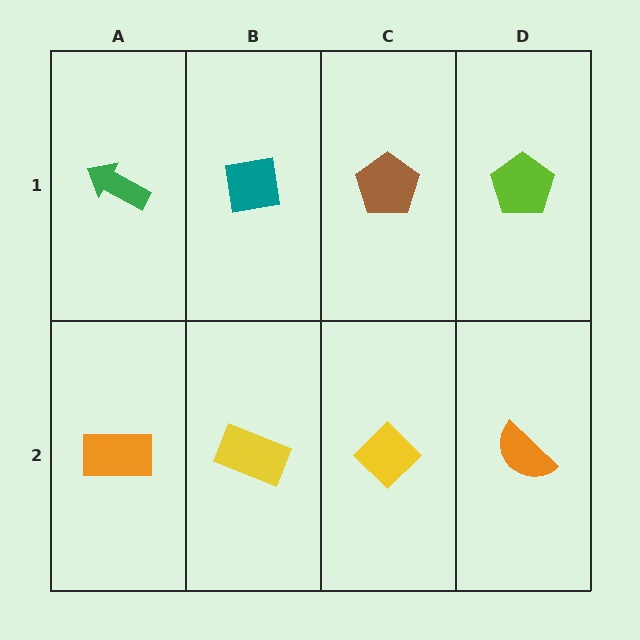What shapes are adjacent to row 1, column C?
A yellow diamond (row 2, column C), a teal square (row 1, column B), a lime pentagon (row 1, column D).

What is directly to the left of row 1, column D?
A brown pentagon.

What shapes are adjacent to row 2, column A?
A green arrow (row 1, column A), a yellow rectangle (row 2, column B).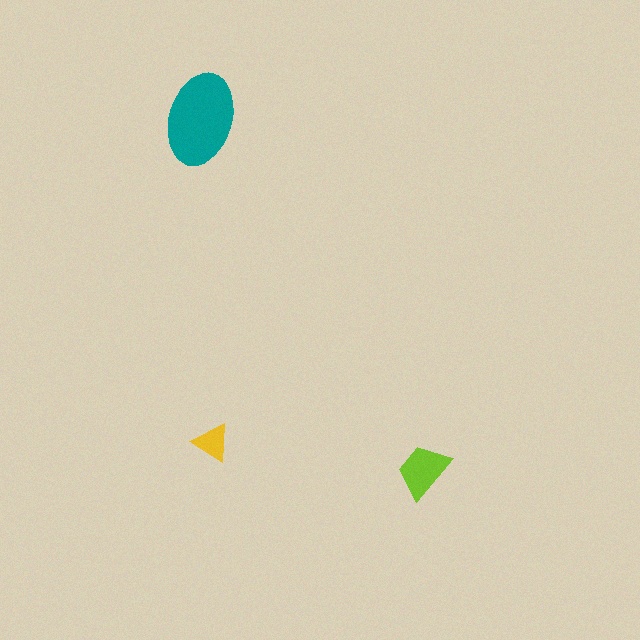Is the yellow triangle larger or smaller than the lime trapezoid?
Smaller.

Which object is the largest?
The teal ellipse.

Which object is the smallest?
The yellow triangle.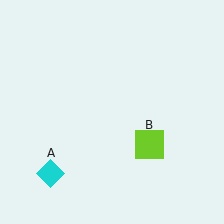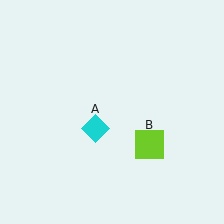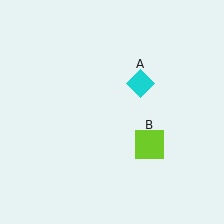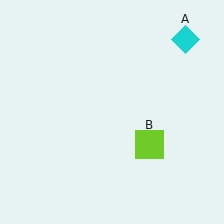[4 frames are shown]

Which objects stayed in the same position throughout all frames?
Lime square (object B) remained stationary.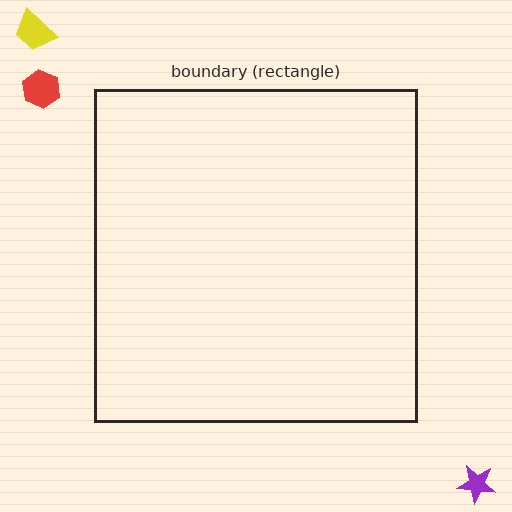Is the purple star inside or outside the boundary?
Outside.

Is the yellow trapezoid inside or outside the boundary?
Outside.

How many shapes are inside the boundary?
0 inside, 3 outside.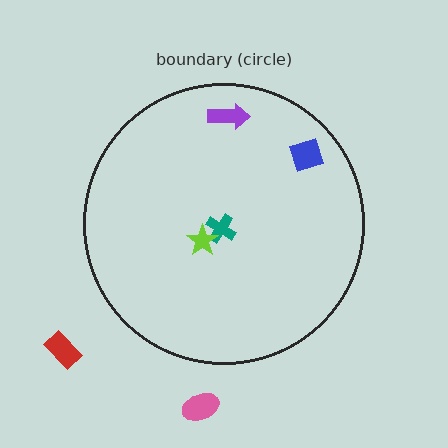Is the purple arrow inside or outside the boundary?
Inside.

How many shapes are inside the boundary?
4 inside, 2 outside.